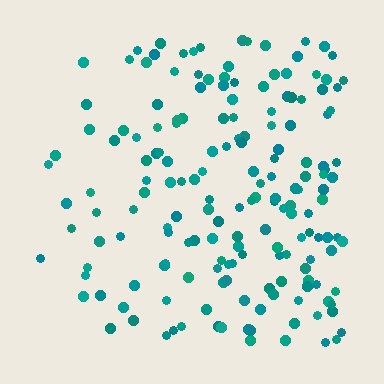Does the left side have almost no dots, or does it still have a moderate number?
Still a moderate number, just noticeably fewer than the right.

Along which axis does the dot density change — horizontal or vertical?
Horizontal.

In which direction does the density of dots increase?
From left to right, with the right side densest.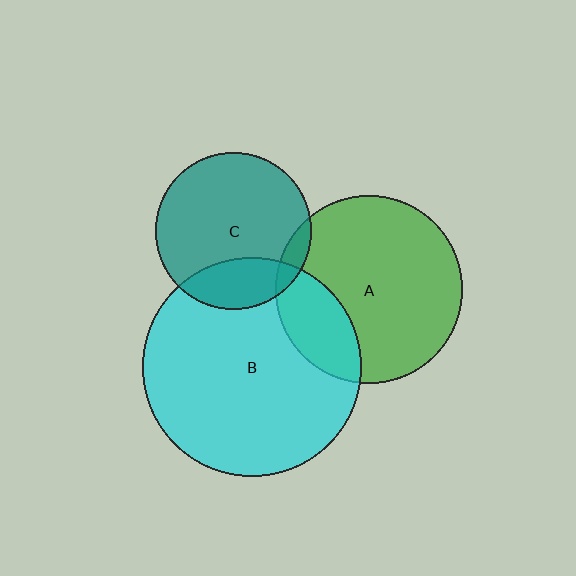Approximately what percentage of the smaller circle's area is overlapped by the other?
Approximately 10%.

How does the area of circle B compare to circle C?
Approximately 1.9 times.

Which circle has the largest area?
Circle B (cyan).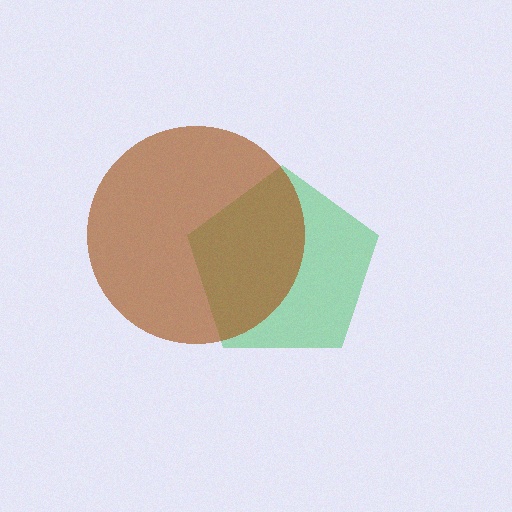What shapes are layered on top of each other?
The layered shapes are: a green pentagon, a brown circle.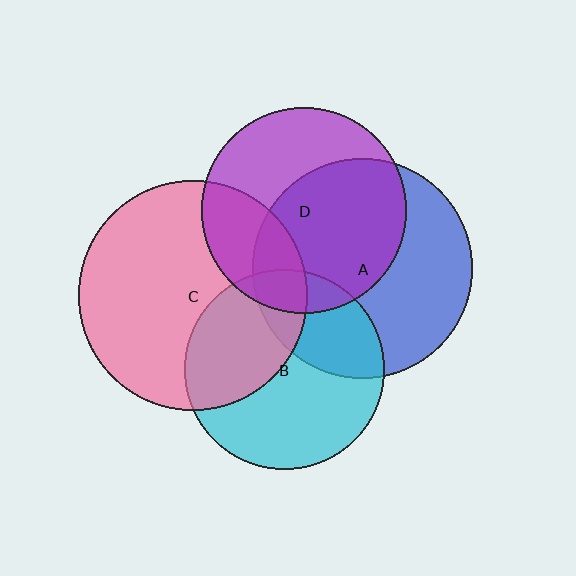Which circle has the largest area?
Circle C (pink).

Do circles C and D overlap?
Yes.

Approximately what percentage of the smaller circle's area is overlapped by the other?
Approximately 25%.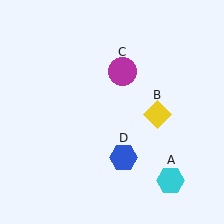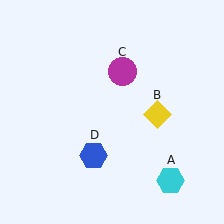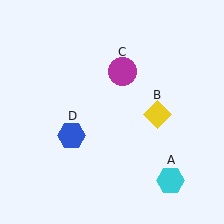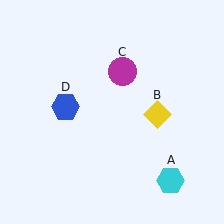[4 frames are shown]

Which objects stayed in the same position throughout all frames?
Cyan hexagon (object A) and yellow diamond (object B) and magenta circle (object C) remained stationary.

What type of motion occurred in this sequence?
The blue hexagon (object D) rotated clockwise around the center of the scene.